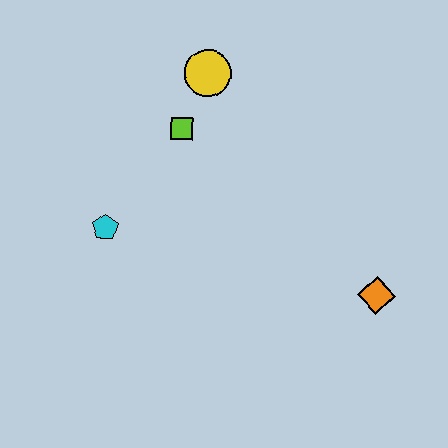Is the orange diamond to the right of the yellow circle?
Yes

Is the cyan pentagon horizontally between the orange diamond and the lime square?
No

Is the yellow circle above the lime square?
Yes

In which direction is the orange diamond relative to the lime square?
The orange diamond is to the right of the lime square.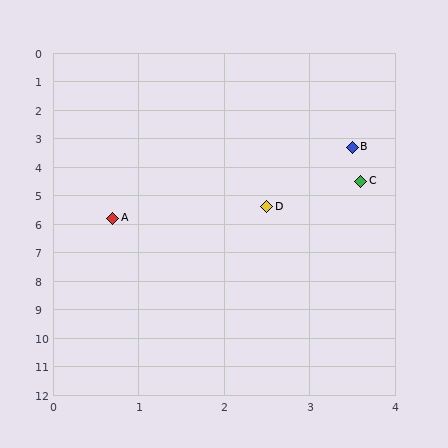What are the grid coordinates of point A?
Point A is at approximately (0.7, 5.8).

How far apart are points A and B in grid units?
Points A and B are about 3.8 grid units apart.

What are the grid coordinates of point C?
Point C is at approximately (3.6, 4.5).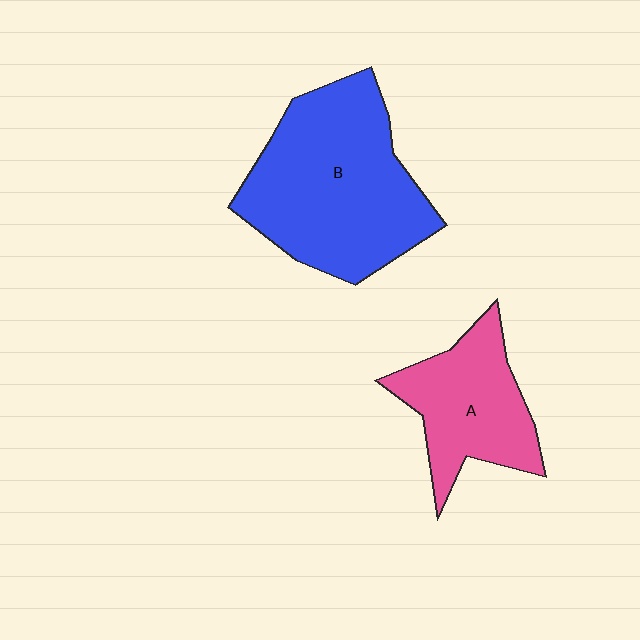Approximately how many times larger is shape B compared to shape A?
Approximately 1.7 times.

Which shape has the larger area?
Shape B (blue).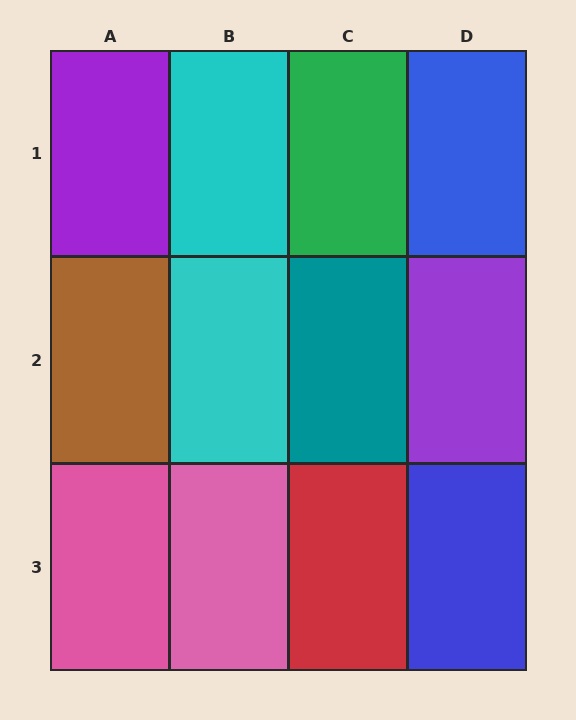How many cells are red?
1 cell is red.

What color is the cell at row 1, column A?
Purple.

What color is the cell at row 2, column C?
Teal.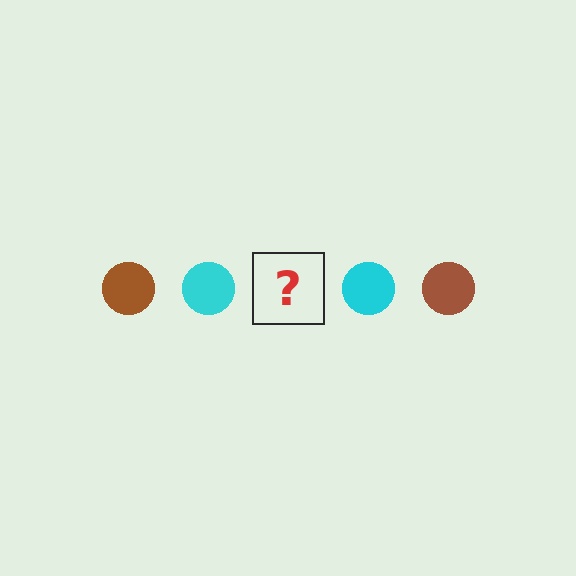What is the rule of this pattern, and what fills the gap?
The rule is that the pattern cycles through brown, cyan circles. The gap should be filled with a brown circle.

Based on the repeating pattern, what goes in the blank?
The blank should be a brown circle.